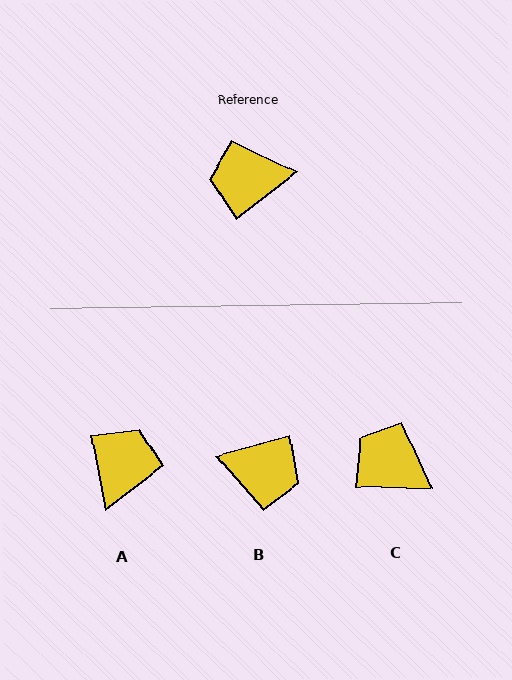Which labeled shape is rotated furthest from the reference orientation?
B, about 157 degrees away.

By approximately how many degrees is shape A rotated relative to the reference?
Approximately 117 degrees clockwise.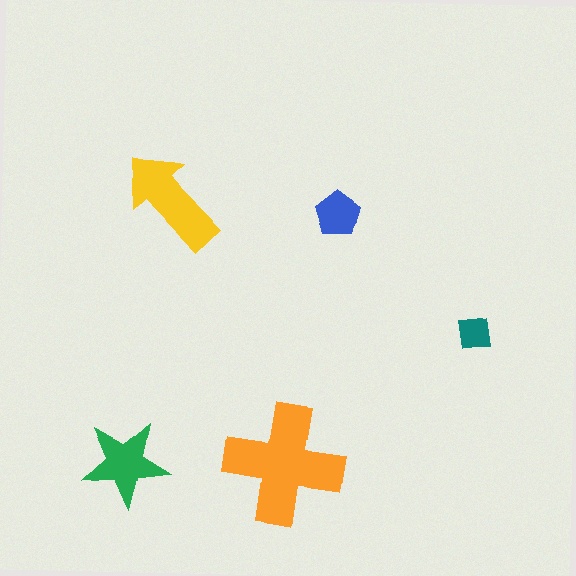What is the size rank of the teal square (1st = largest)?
5th.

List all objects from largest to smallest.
The orange cross, the yellow arrow, the green star, the blue pentagon, the teal square.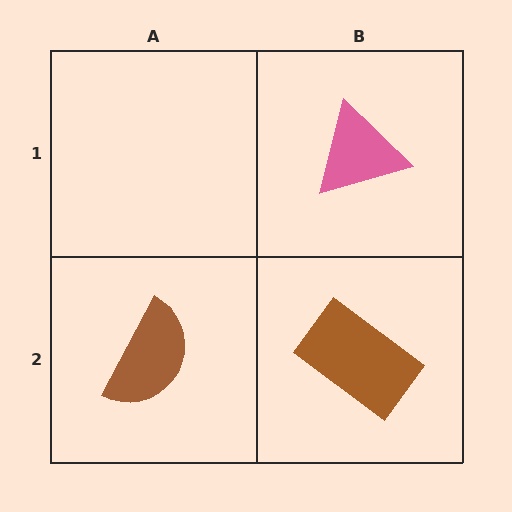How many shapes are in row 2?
2 shapes.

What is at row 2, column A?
A brown semicircle.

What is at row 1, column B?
A pink triangle.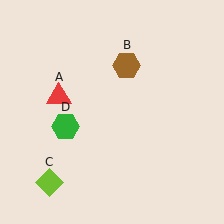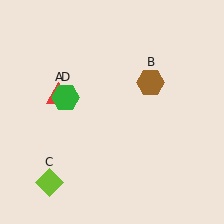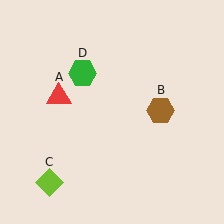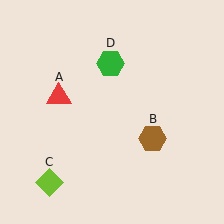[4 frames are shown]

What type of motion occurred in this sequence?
The brown hexagon (object B), green hexagon (object D) rotated clockwise around the center of the scene.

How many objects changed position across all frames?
2 objects changed position: brown hexagon (object B), green hexagon (object D).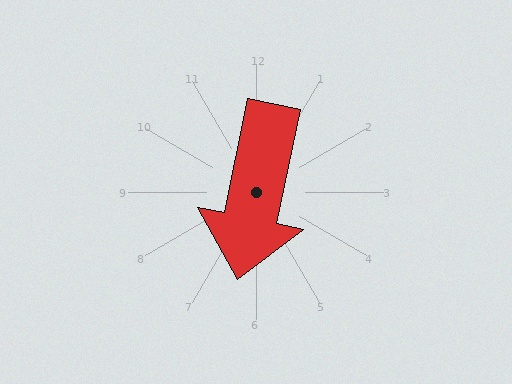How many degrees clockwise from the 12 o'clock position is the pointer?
Approximately 192 degrees.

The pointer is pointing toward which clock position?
Roughly 6 o'clock.